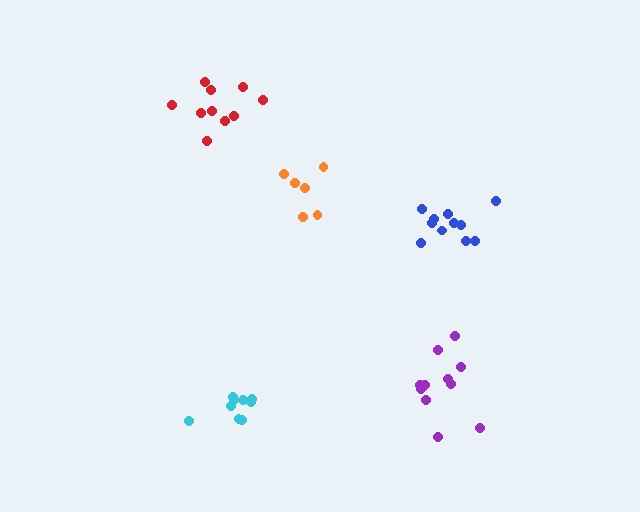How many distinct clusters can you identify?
There are 5 distinct clusters.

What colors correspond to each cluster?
The clusters are colored: purple, blue, orange, red, cyan.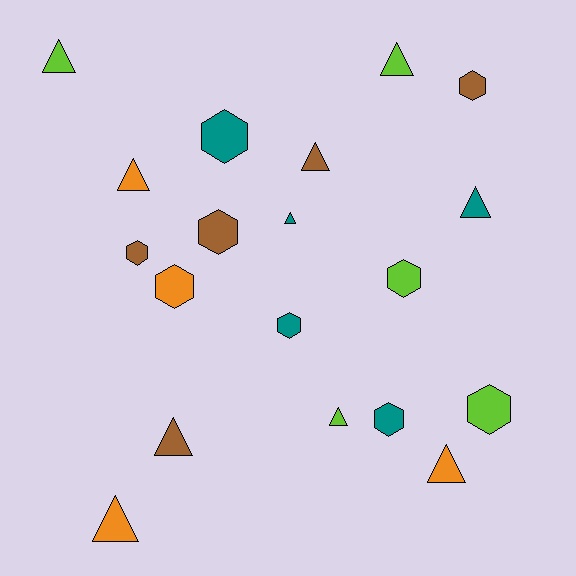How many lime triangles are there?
There are 3 lime triangles.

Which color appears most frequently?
Lime, with 5 objects.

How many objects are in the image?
There are 19 objects.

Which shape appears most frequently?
Triangle, with 10 objects.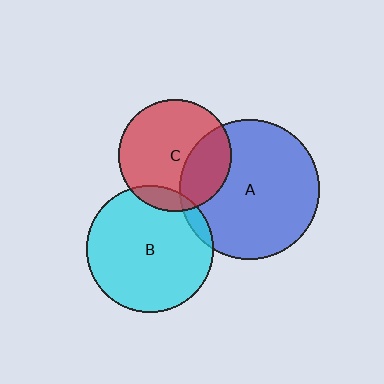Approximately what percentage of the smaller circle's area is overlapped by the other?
Approximately 5%.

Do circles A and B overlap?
Yes.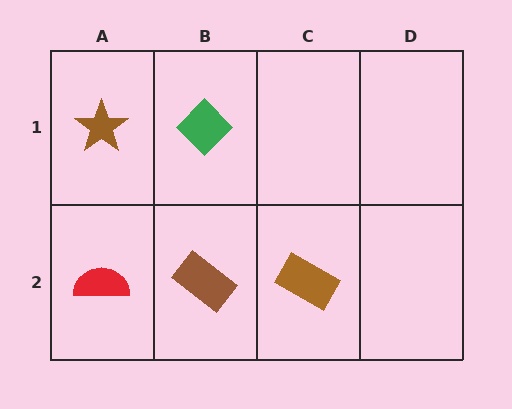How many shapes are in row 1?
2 shapes.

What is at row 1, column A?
A brown star.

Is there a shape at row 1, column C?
No, that cell is empty.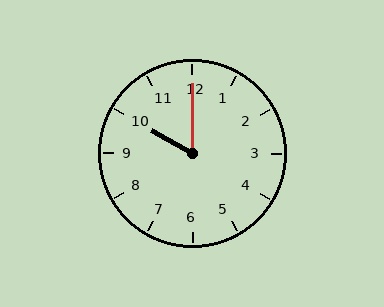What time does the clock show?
10:00.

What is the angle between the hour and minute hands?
Approximately 60 degrees.